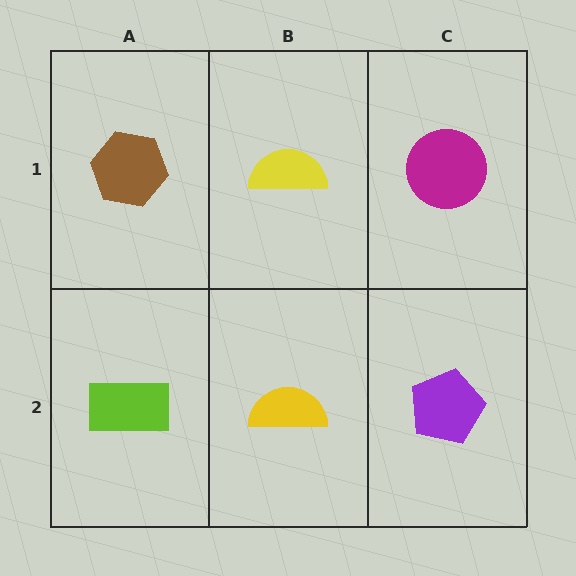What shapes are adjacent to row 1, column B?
A yellow semicircle (row 2, column B), a brown hexagon (row 1, column A), a magenta circle (row 1, column C).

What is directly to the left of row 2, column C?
A yellow semicircle.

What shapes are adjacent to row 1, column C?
A purple pentagon (row 2, column C), a yellow semicircle (row 1, column B).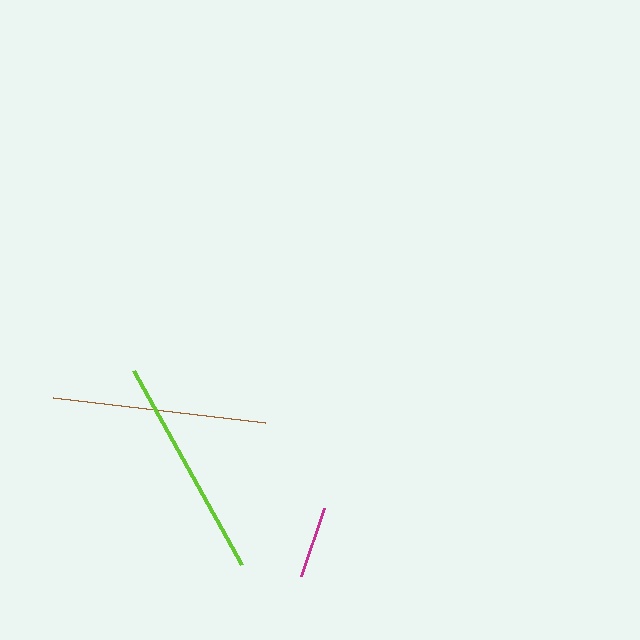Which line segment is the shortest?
The magenta line is the shortest at approximately 71 pixels.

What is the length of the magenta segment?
The magenta segment is approximately 71 pixels long.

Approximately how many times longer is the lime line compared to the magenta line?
The lime line is approximately 3.1 times the length of the magenta line.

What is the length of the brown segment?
The brown segment is approximately 213 pixels long.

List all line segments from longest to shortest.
From longest to shortest: lime, brown, magenta.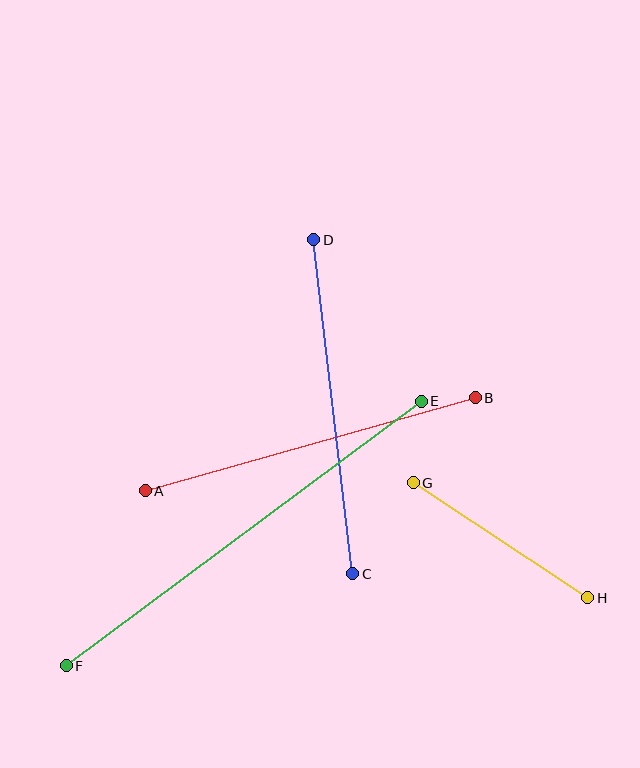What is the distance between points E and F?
The distance is approximately 443 pixels.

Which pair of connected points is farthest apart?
Points E and F are farthest apart.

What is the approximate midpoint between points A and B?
The midpoint is at approximately (310, 444) pixels.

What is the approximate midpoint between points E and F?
The midpoint is at approximately (244, 534) pixels.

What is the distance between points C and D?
The distance is approximately 336 pixels.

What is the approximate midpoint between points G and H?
The midpoint is at approximately (501, 540) pixels.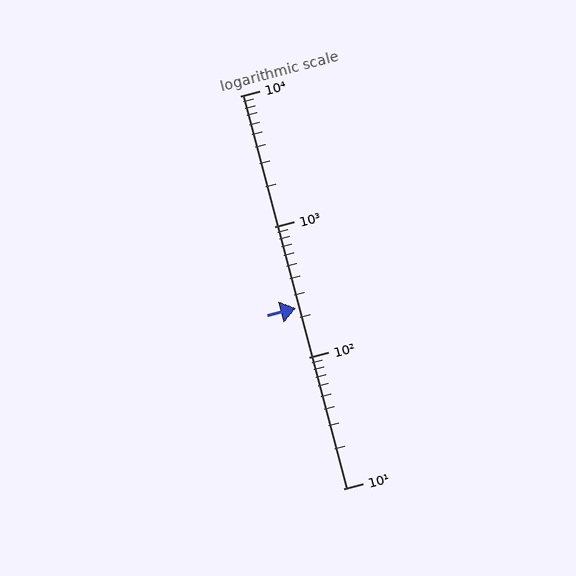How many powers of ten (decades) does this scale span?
The scale spans 3 decades, from 10 to 10000.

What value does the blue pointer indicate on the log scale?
The pointer indicates approximately 240.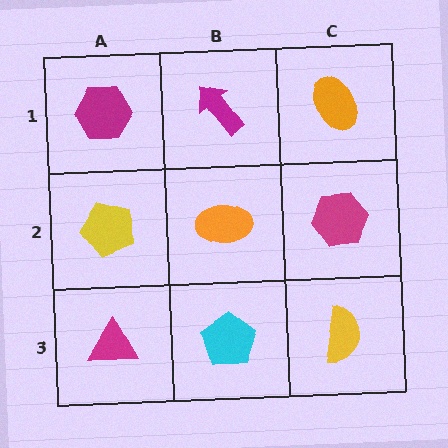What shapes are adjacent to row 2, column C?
An orange ellipse (row 1, column C), a yellow semicircle (row 3, column C), an orange ellipse (row 2, column B).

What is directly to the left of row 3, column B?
A magenta triangle.